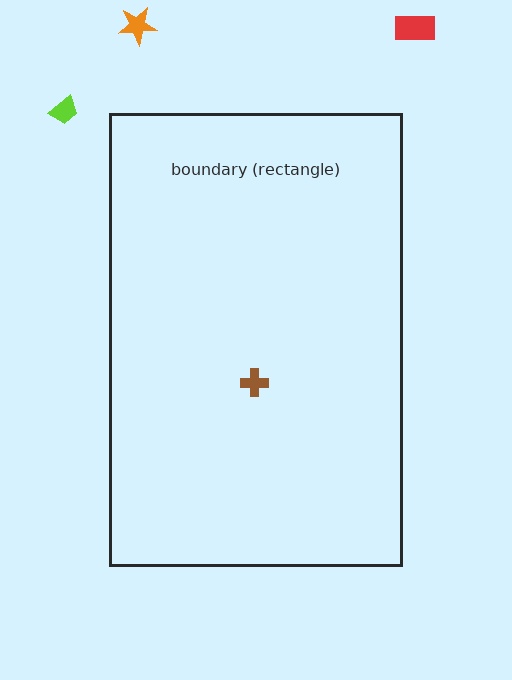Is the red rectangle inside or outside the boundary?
Outside.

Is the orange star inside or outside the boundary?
Outside.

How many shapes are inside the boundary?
1 inside, 3 outside.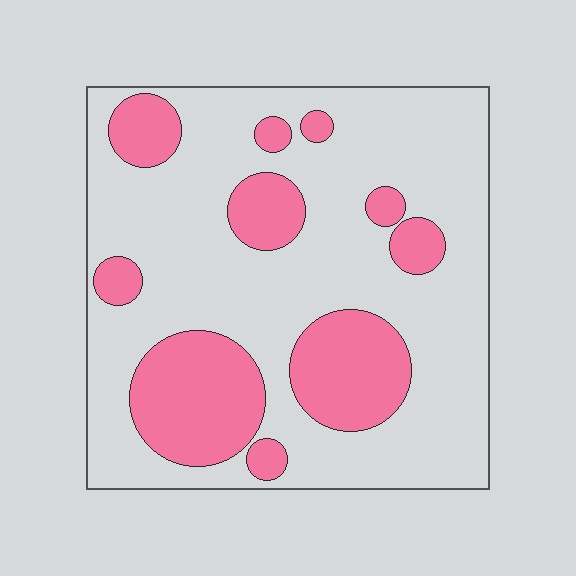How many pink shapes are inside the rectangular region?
10.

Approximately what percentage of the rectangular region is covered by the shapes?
Approximately 30%.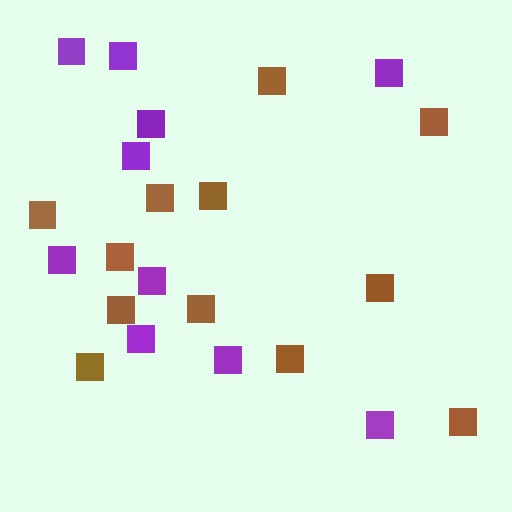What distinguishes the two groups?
There are 2 groups: one group of brown squares (12) and one group of purple squares (10).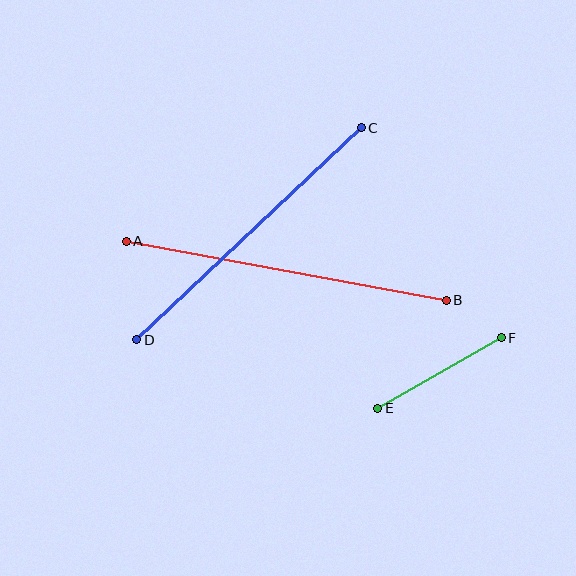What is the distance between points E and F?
The distance is approximately 142 pixels.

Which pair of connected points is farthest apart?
Points A and B are farthest apart.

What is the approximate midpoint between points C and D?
The midpoint is at approximately (249, 234) pixels.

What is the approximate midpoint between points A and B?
The midpoint is at approximately (286, 271) pixels.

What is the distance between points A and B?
The distance is approximately 325 pixels.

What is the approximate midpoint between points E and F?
The midpoint is at approximately (440, 373) pixels.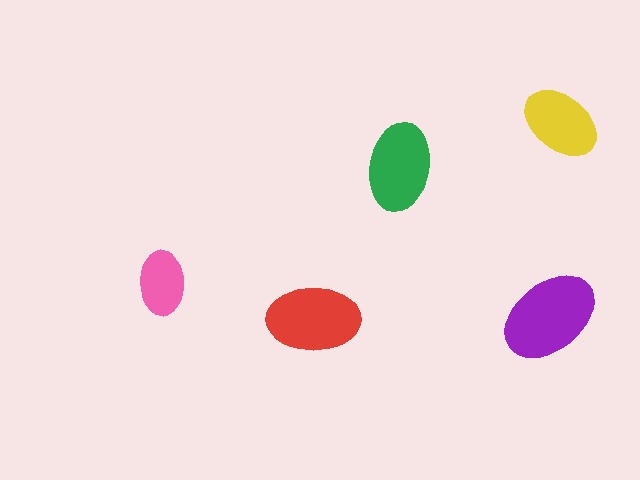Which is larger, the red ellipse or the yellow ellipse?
The red one.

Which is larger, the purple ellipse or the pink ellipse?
The purple one.